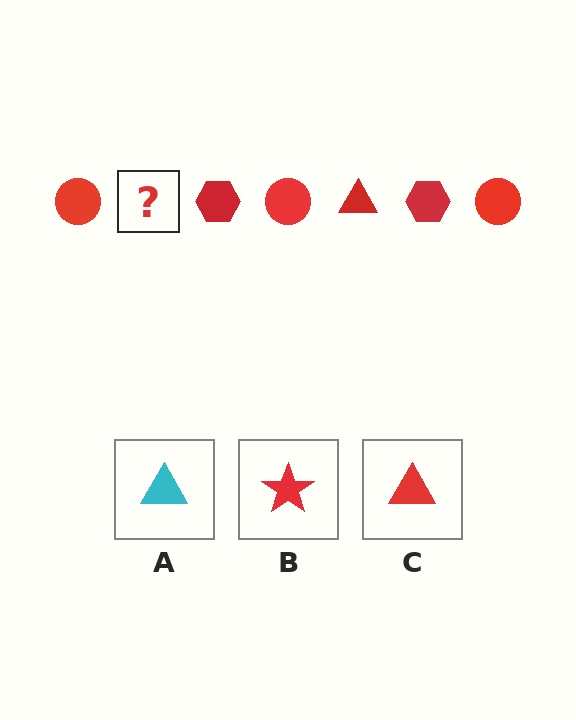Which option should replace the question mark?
Option C.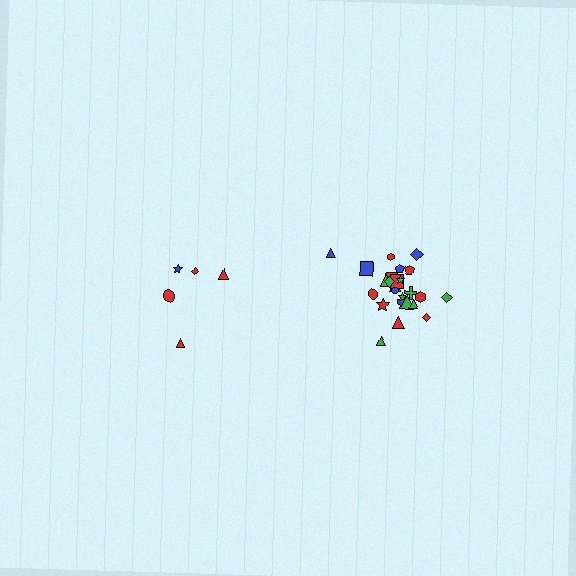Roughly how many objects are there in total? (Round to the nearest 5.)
Roughly 30 objects in total.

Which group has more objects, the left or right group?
The right group.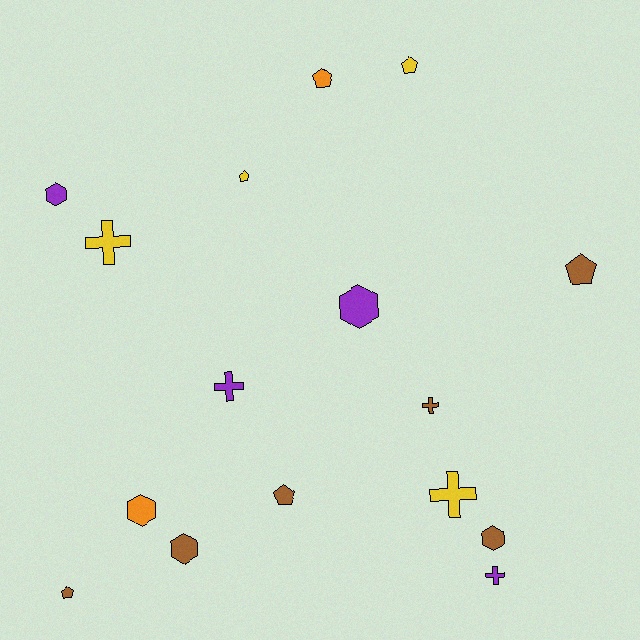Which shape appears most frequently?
Pentagon, with 6 objects.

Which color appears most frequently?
Brown, with 6 objects.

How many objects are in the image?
There are 16 objects.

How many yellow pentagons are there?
There are 2 yellow pentagons.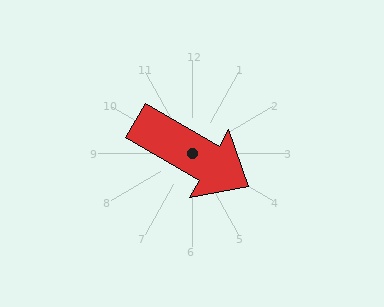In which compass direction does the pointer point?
Southeast.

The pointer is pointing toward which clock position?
Roughly 4 o'clock.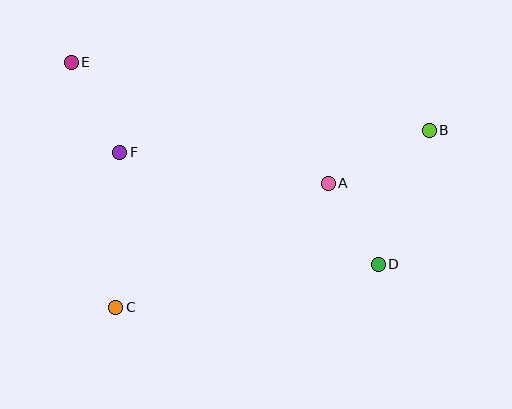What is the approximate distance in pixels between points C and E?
The distance between C and E is approximately 249 pixels.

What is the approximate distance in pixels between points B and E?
The distance between B and E is approximately 364 pixels.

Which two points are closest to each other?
Points A and D are closest to each other.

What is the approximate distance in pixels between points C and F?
The distance between C and F is approximately 155 pixels.